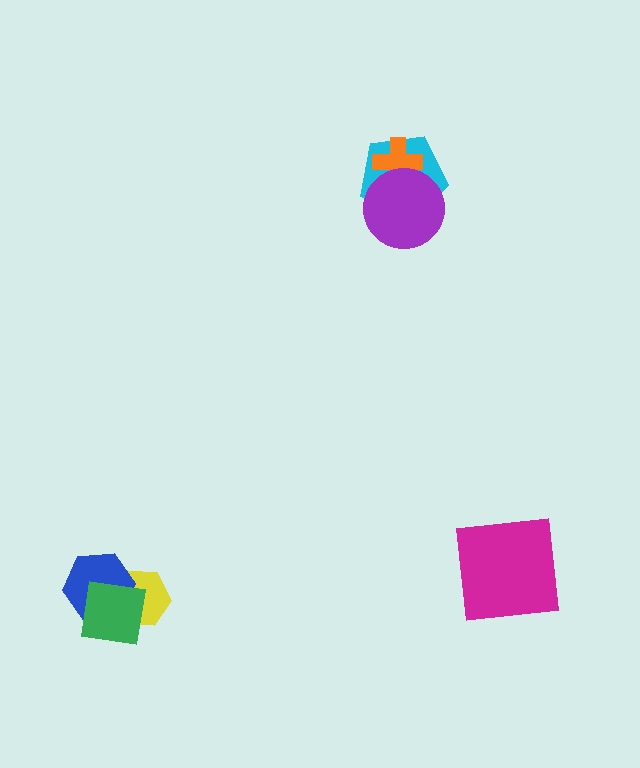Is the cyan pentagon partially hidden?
Yes, it is partially covered by another shape.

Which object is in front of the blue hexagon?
The green square is in front of the blue hexagon.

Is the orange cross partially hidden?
Yes, it is partially covered by another shape.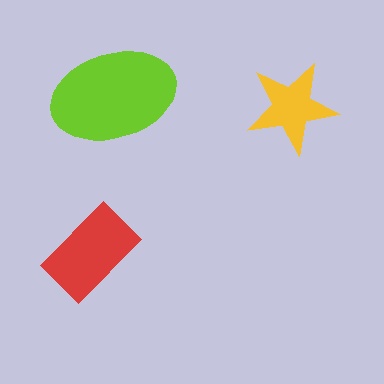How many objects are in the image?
There are 3 objects in the image.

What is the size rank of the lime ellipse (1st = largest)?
1st.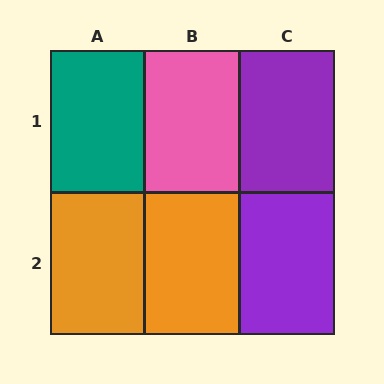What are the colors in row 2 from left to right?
Orange, orange, purple.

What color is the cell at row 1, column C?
Purple.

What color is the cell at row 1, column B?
Pink.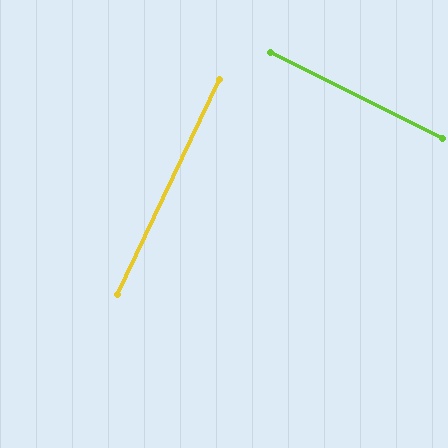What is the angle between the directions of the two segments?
Approximately 89 degrees.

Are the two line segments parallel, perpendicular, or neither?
Perpendicular — they meet at approximately 89°.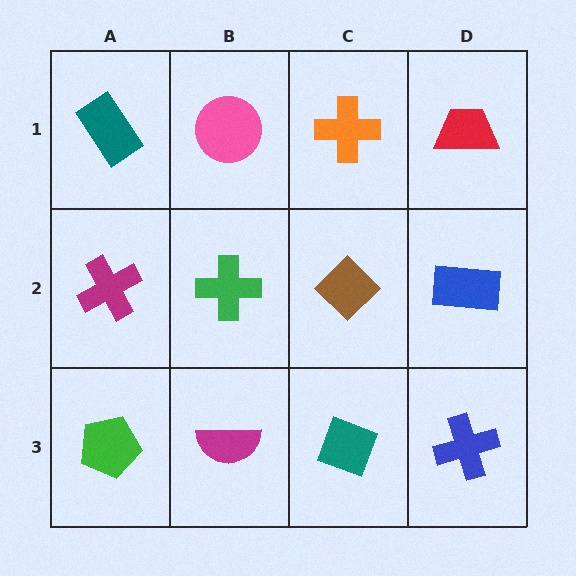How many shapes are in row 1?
4 shapes.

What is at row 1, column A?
A teal rectangle.